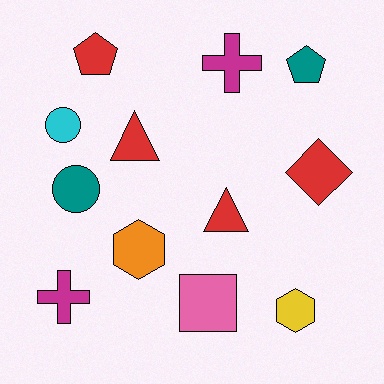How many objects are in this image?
There are 12 objects.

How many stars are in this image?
There are no stars.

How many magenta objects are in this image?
There are 2 magenta objects.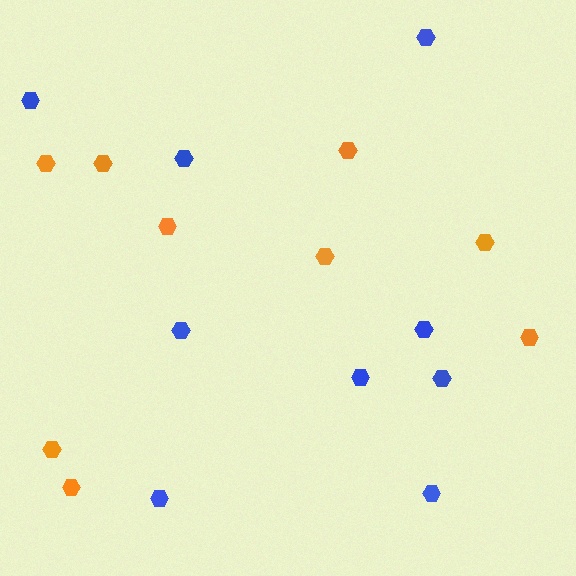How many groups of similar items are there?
There are 2 groups: one group of blue hexagons (9) and one group of orange hexagons (9).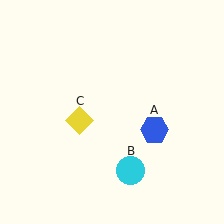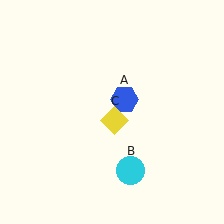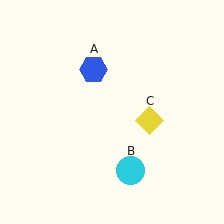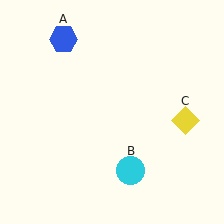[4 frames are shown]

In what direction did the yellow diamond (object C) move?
The yellow diamond (object C) moved right.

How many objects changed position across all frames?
2 objects changed position: blue hexagon (object A), yellow diamond (object C).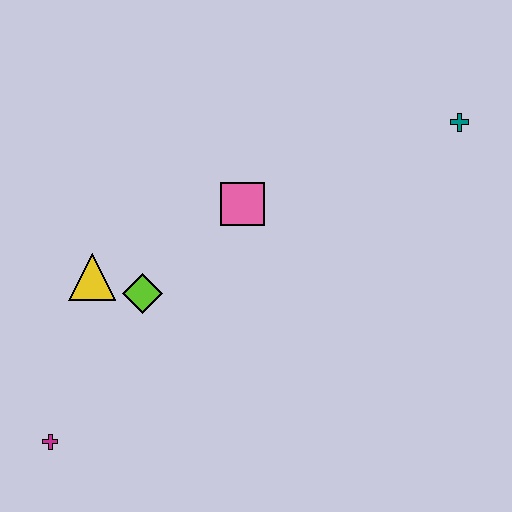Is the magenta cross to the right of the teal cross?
No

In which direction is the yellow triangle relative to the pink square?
The yellow triangle is to the left of the pink square.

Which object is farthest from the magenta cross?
The teal cross is farthest from the magenta cross.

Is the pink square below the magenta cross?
No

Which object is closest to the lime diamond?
The yellow triangle is closest to the lime diamond.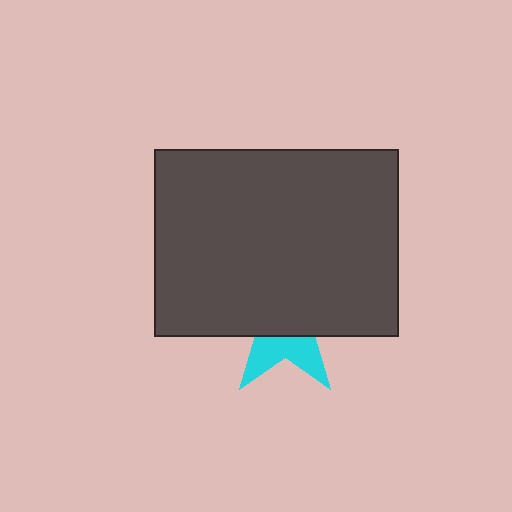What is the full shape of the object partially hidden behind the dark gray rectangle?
The partially hidden object is a cyan star.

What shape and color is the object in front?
The object in front is a dark gray rectangle.